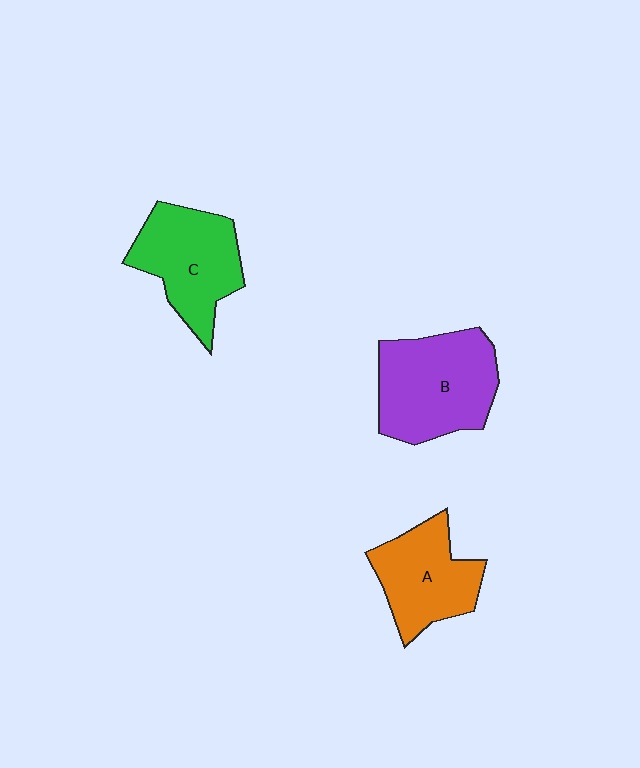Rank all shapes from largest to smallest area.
From largest to smallest: B (purple), C (green), A (orange).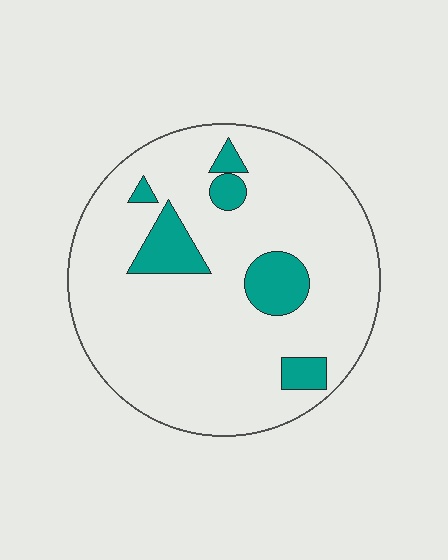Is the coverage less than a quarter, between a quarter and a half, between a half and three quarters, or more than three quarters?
Less than a quarter.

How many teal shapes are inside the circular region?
6.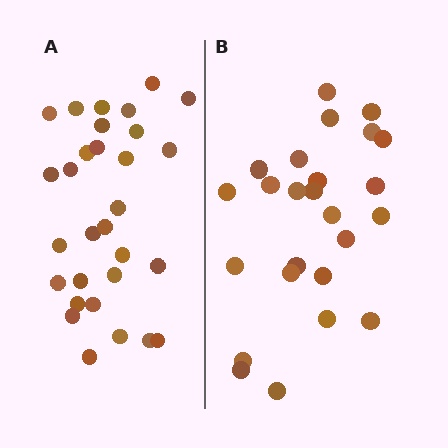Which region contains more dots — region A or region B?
Region A (the left region) has more dots.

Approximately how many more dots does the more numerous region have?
Region A has about 5 more dots than region B.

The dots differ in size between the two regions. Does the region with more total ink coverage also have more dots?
No. Region B has more total ink coverage because its dots are larger, but region A actually contains more individual dots. Total area can be misleading — the number of items is what matters here.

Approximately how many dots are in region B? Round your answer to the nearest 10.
About 20 dots. (The exact count is 25, which rounds to 20.)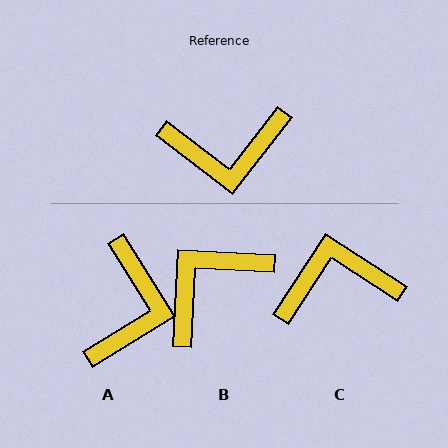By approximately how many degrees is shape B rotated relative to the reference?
Approximately 145 degrees clockwise.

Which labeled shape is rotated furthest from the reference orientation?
C, about 175 degrees away.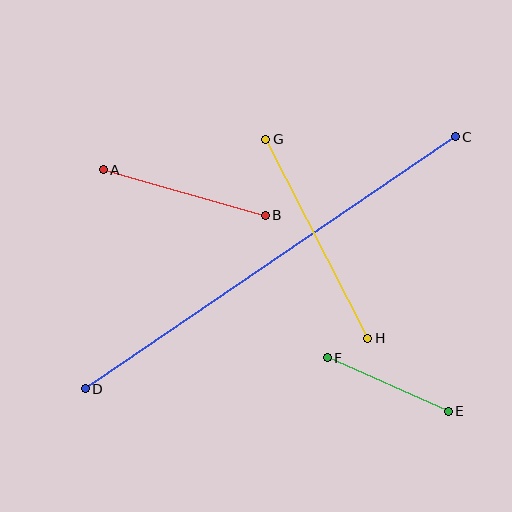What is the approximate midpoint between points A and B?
The midpoint is at approximately (184, 192) pixels.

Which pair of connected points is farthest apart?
Points C and D are farthest apart.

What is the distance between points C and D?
The distance is approximately 447 pixels.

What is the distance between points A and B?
The distance is approximately 168 pixels.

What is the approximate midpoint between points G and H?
The midpoint is at approximately (317, 239) pixels.